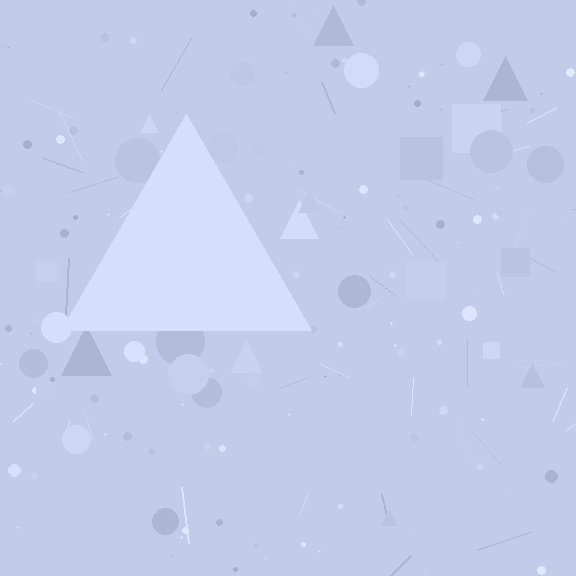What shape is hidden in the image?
A triangle is hidden in the image.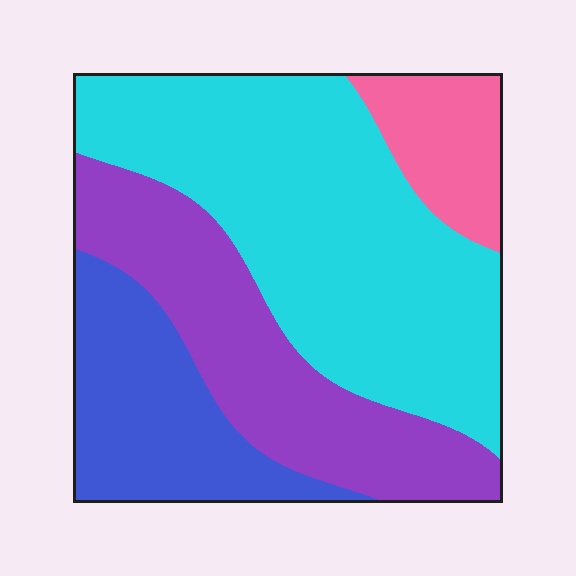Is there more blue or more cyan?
Cyan.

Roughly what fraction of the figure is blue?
Blue takes up about one fifth (1/5) of the figure.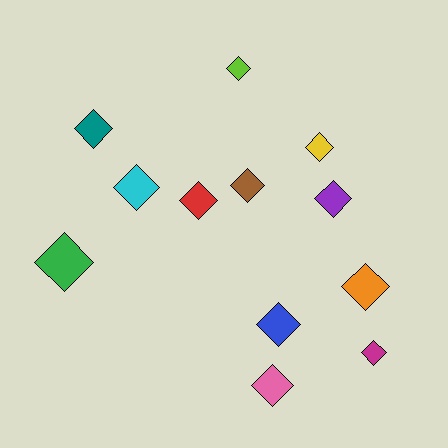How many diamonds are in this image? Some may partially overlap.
There are 12 diamonds.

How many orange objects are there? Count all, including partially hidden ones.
There is 1 orange object.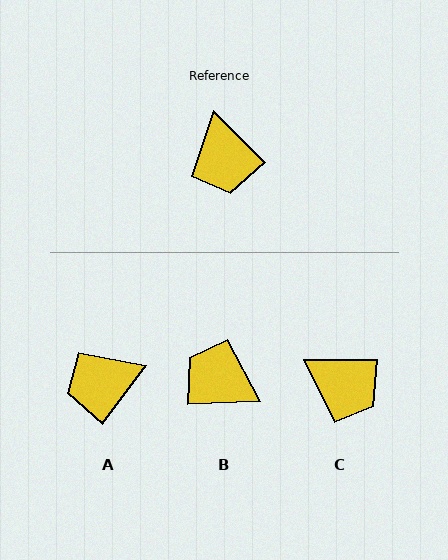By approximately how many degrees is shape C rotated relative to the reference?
Approximately 45 degrees counter-clockwise.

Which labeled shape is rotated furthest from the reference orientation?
B, about 133 degrees away.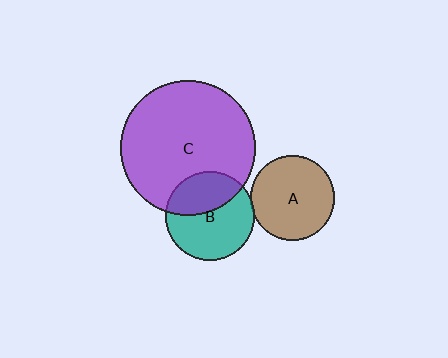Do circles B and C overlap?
Yes.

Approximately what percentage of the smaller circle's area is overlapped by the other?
Approximately 40%.